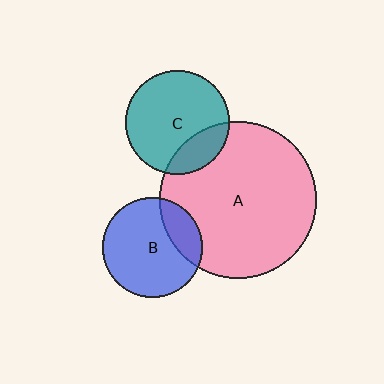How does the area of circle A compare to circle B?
Approximately 2.5 times.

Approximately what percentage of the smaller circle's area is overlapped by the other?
Approximately 20%.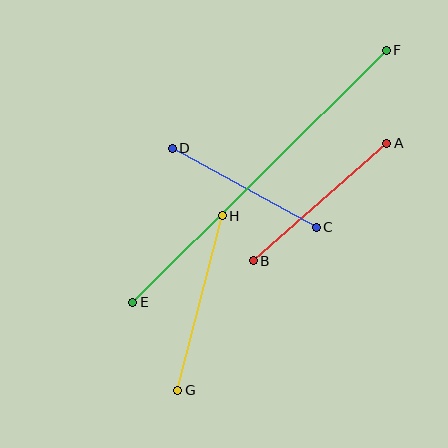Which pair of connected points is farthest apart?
Points E and F are farthest apart.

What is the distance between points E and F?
The distance is approximately 358 pixels.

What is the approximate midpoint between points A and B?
The midpoint is at approximately (320, 202) pixels.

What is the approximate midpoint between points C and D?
The midpoint is at approximately (244, 188) pixels.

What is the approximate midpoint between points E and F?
The midpoint is at approximately (260, 176) pixels.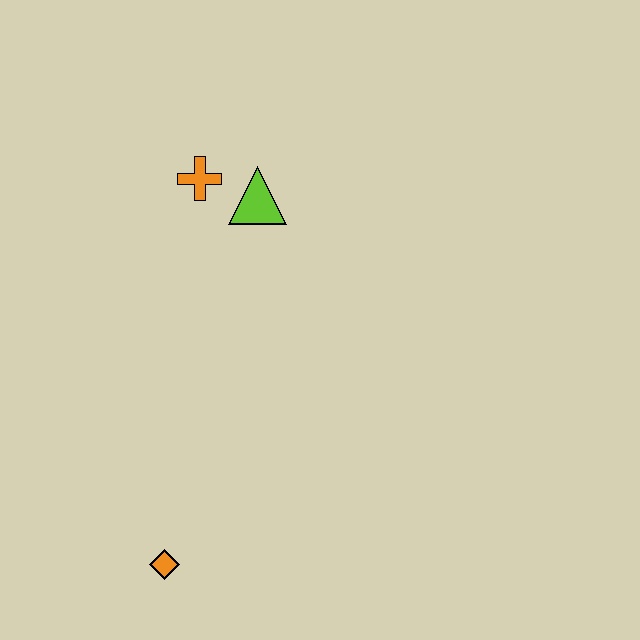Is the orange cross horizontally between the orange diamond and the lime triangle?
Yes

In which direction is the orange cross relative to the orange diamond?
The orange cross is above the orange diamond.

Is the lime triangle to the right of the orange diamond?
Yes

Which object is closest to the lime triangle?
The orange cross is closest to the lime triangle.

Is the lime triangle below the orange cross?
Yes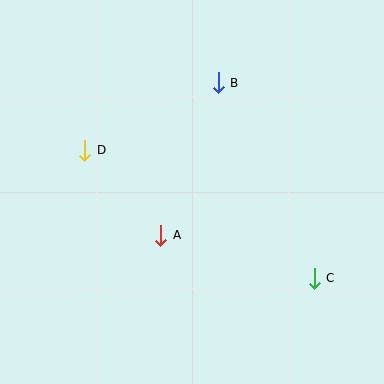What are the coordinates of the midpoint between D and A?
The midpoint between D and A is at (123, 193).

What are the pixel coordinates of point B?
Point B is at (218, 83).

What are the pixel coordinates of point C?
Point C is at (314, 278).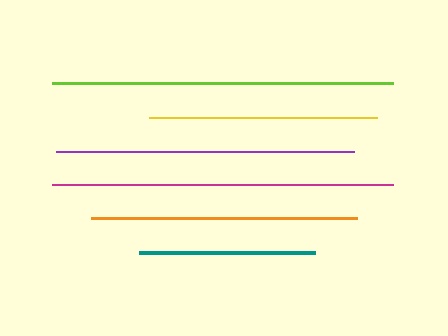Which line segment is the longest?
The magenta line is the longest at approximately 341 pixels.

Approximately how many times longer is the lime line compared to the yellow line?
The lime line is approximately 1.5 times the length of the yellow line.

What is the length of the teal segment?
The teal segment is approximately 177 pixels long.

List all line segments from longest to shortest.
From longest to shortest: magenta, lime, purple, orange, yellow, teal.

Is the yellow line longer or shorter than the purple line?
The purple line is longer than the yellow line.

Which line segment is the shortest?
The teal line is the shortest at approximately 177 pixels.